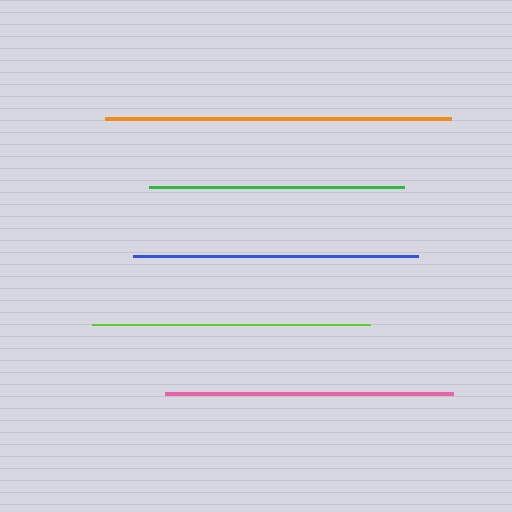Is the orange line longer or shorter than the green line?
The orange line is longer than the green line.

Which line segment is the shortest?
The green line is the shortest at approximately 255 pixels.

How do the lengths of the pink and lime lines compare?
The pink and lime lines are approximately the same length.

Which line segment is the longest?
The orange line is the longest at approximately 346 pixels.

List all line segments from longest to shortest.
From longest to shortest: orange, pink, blue, lime, green.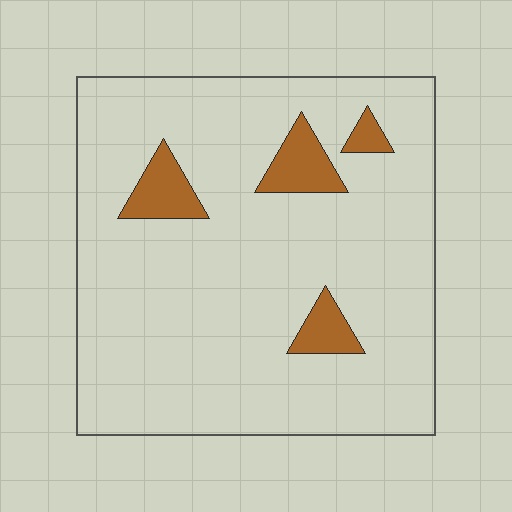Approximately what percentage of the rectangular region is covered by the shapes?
Approximately 10%.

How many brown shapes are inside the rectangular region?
4.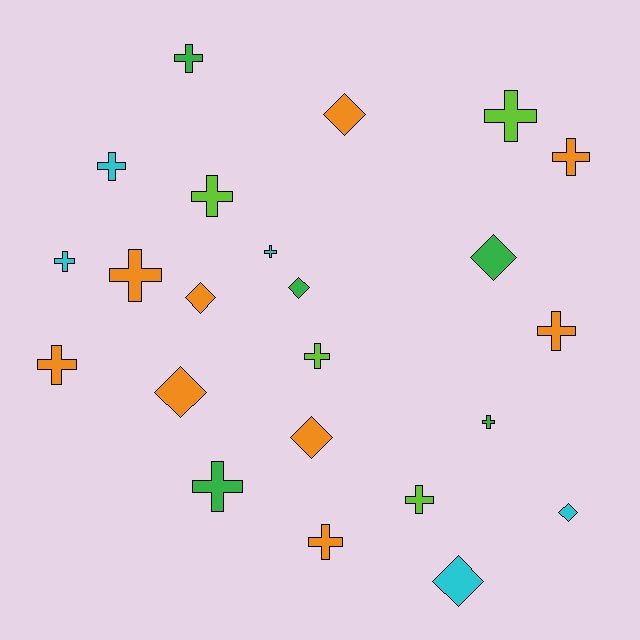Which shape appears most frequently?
Cross, with 15 objects.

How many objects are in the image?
There are 23 objects.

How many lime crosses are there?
There are 4 lime crosses.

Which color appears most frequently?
Orange, with 9 objects.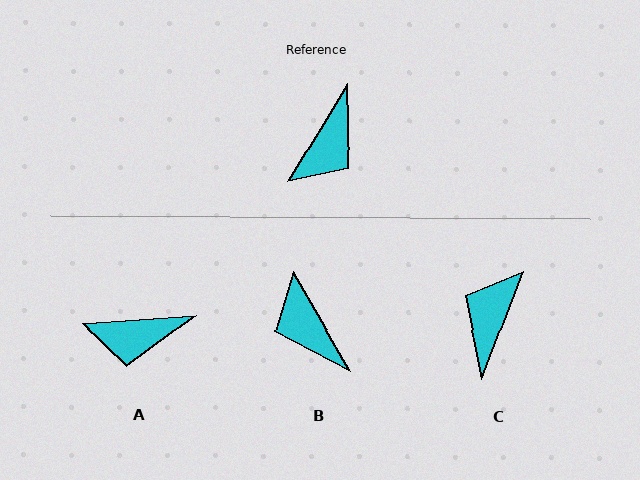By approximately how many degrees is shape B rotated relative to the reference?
Approximately 118 degrees clockwise.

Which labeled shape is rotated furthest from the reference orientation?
C, about 170 degrees away.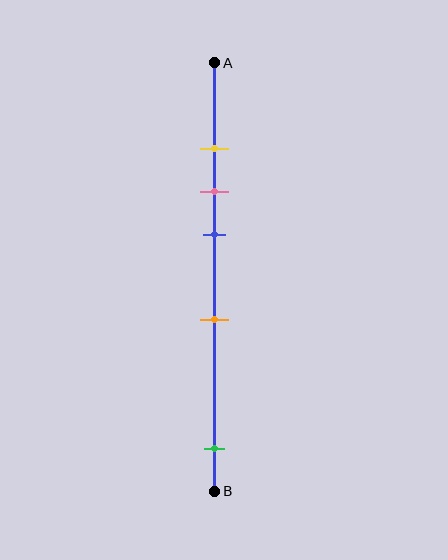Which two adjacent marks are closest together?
The yellow and pink marks are the closest adjacent pair.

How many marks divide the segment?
There are 5 marks dividing the segment.